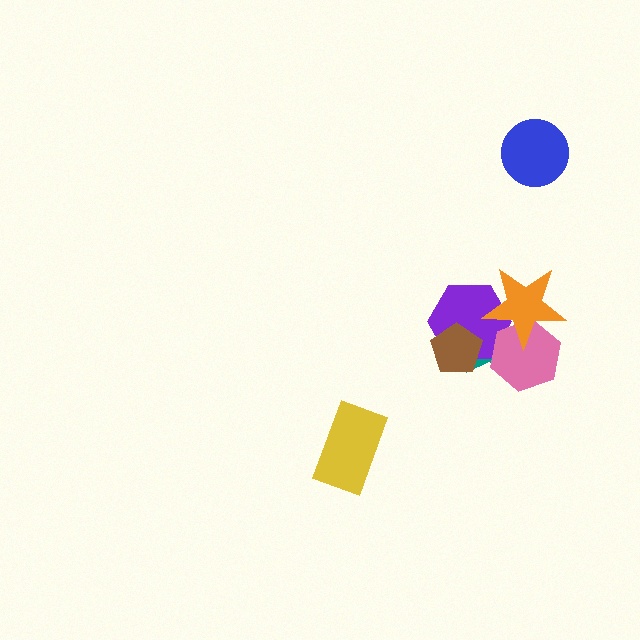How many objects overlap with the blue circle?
0 objects overlap with the blue circle.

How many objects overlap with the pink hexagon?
3 objects overlap with the pink hexagon.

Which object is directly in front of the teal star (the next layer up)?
The purple hexagon is directly in front of the teal star.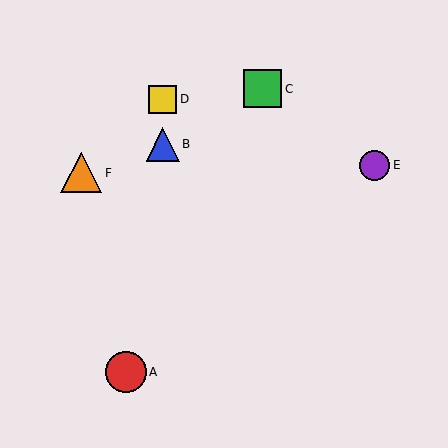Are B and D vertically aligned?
Yes, both are at x≈163.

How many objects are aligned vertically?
2 objects (B, D) are aligned vertically.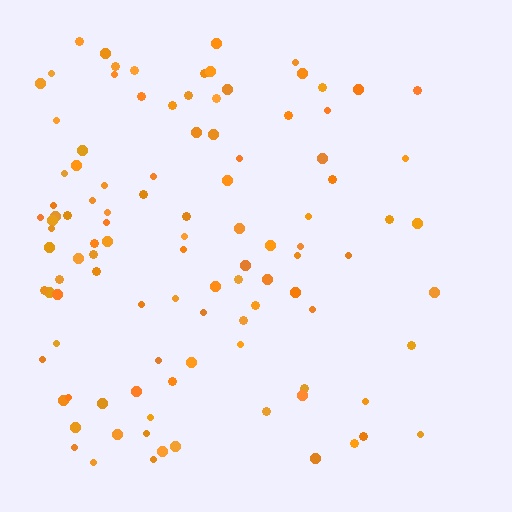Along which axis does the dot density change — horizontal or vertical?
Horizontal.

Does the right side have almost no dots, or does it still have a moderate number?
Still a moderate number, just noticeably fewer than the left.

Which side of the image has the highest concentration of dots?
The left.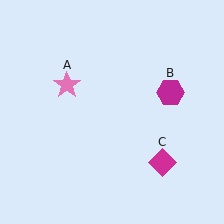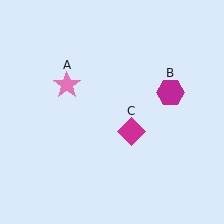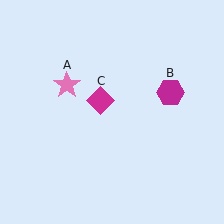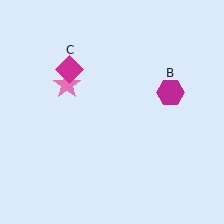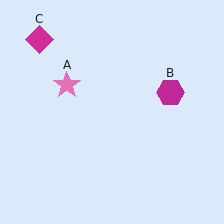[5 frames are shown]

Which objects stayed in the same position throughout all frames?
Pink star (object A) and magenta hexagon (object B) remained stationary.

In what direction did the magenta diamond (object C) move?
The magenta diamond (object C) moved up and to the left.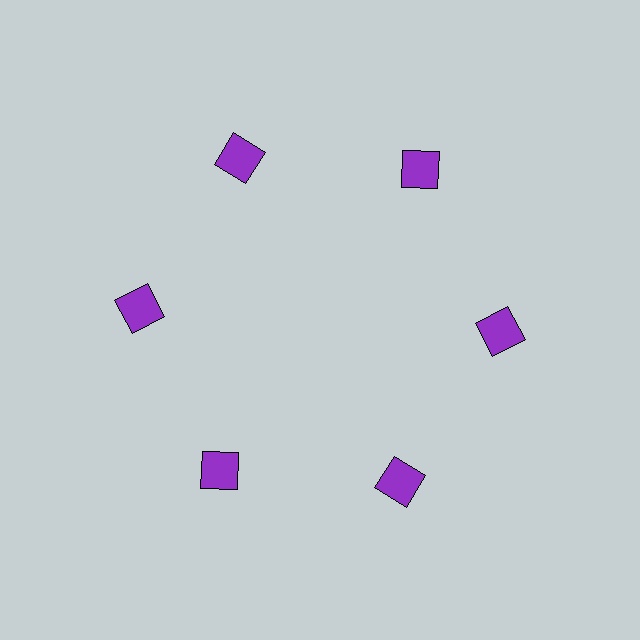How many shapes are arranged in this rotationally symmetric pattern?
There are 6 shapes, arranged in 6 groups of 1.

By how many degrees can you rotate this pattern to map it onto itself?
The pattern maps onto itself every 60 degrees of rotation.